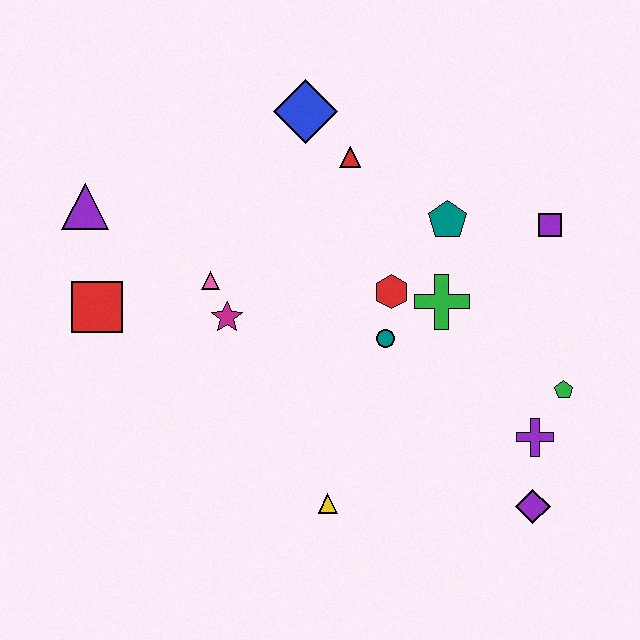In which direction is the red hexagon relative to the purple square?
The red hexagon is to the left of the purple square.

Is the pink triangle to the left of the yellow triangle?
Yes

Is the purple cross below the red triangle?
Yes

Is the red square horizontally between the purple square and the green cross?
No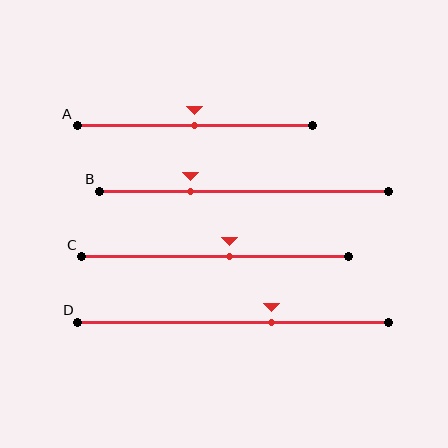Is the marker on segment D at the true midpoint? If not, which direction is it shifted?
No, the marker on segment D is shifted to the right by about 13% of the segment length.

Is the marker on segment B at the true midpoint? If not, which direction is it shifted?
No, the marker on segment B is shifted to the left by about 18% of the segment length.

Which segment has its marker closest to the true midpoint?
Segment A has its marker closest to the true midpoint.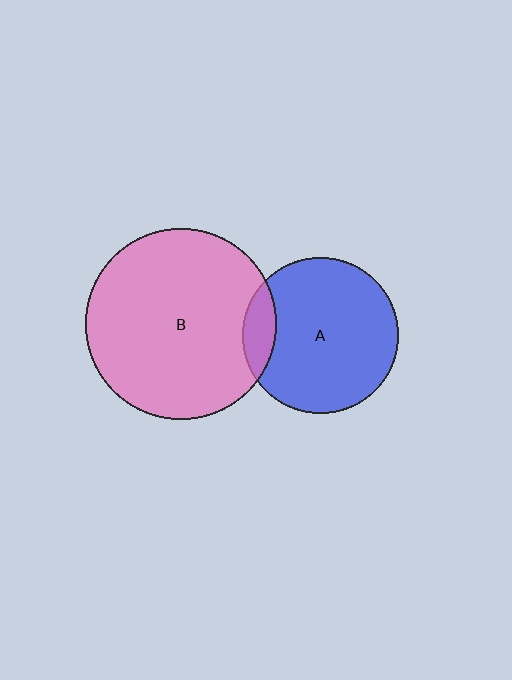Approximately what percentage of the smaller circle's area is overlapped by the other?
Approximately 10%.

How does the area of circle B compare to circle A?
Approximately 1.5 times.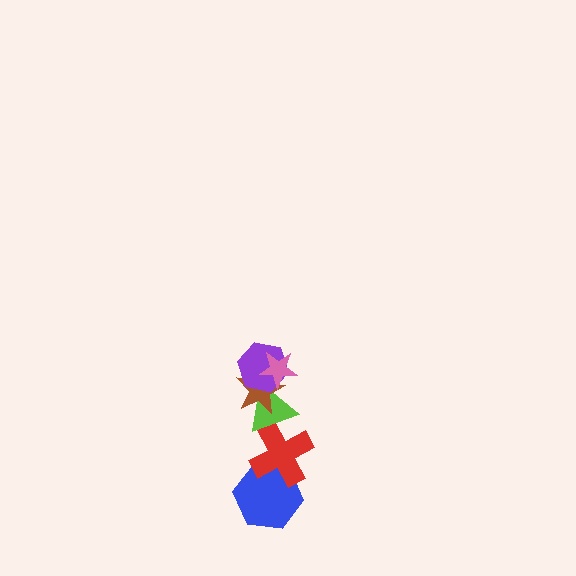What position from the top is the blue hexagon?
The blue hexagon is 6th from the top.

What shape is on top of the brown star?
The purple hexagon is on top of the brown star.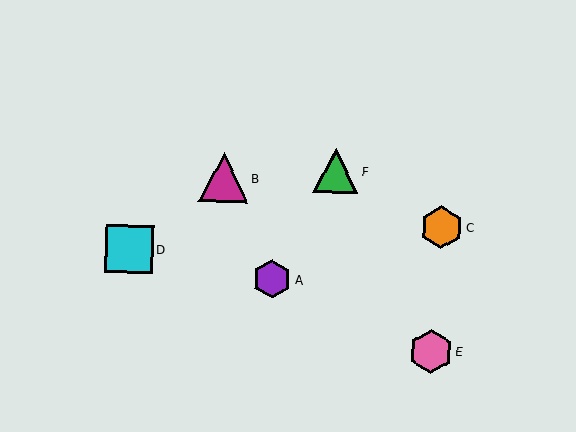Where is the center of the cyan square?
The center of the cyan square is at (129, 249).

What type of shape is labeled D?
Shape D is a cyan square.